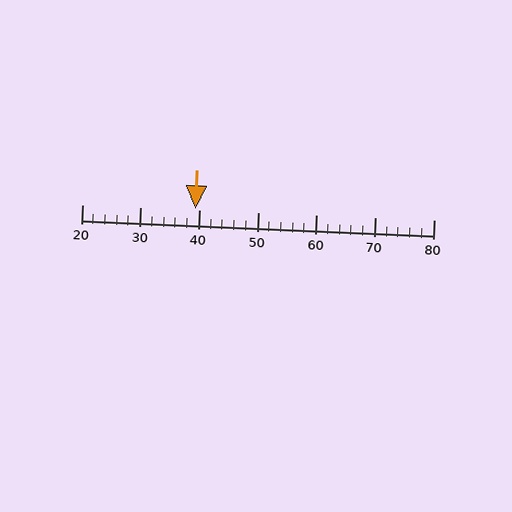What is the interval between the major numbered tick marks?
The major tick marks are spaced 10 units apart.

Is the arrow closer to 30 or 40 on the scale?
The arrow is closer to 40.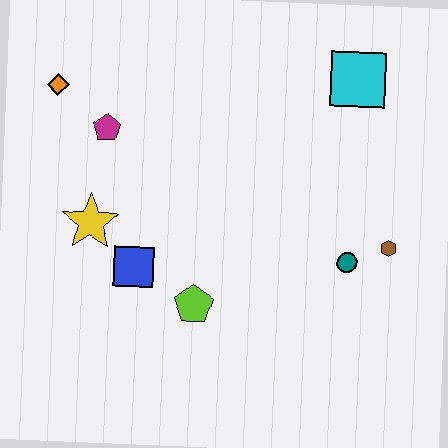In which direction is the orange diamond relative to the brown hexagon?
The orange diamond is to the left of the brown hexagon.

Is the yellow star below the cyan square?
Yes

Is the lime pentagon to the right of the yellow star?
Yes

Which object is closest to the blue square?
The yellow star is closest to the blue square.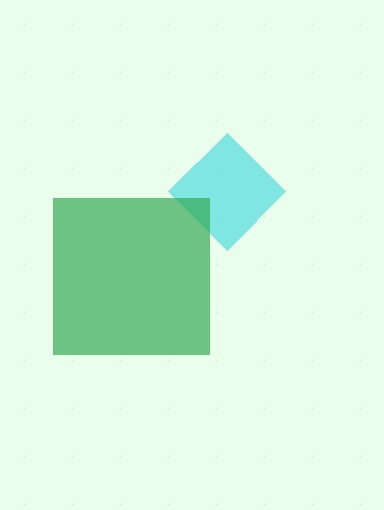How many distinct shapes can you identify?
There are 2 distinct shapes: a cyan diamond, a green square.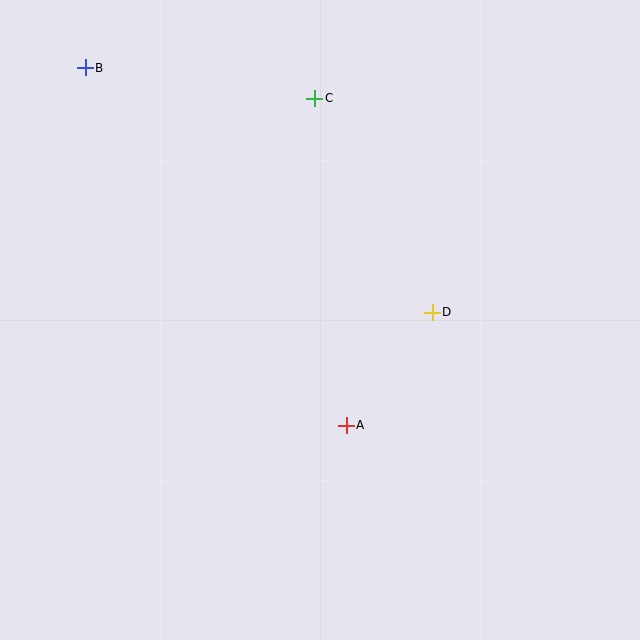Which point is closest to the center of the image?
Point A at (346, 425) is closest to the center.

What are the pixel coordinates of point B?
Point B is at (85, 68).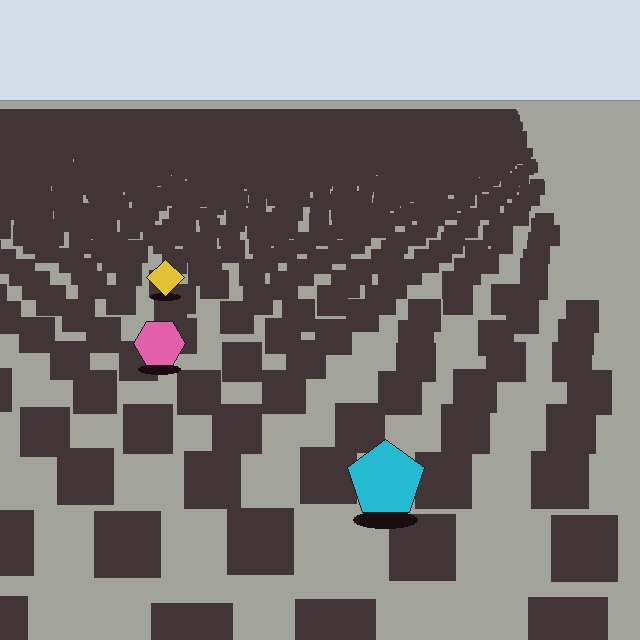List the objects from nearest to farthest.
From nearest to farthest: the cyan pentagon, the pink hexagon, the yellow diamond.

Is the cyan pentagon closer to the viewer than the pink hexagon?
Yes. The cyan pentagon is closer — you can tell from the texture gradient: the ground texture is coarser near it.